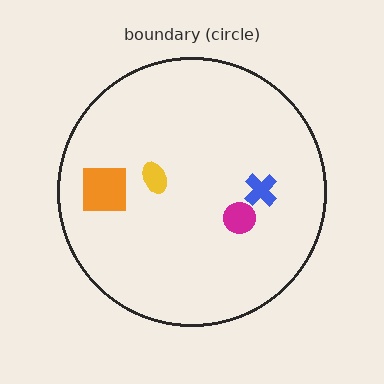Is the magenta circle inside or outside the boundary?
Inside.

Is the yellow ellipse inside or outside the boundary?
Inside.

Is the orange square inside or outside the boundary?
Inside.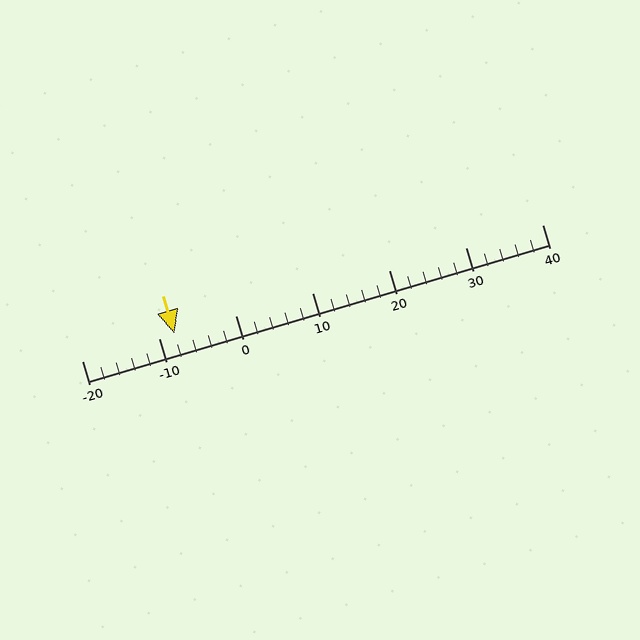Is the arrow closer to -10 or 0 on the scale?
The arrow is closer to -10.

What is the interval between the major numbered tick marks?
The major tick marks are spaced 10 units apart.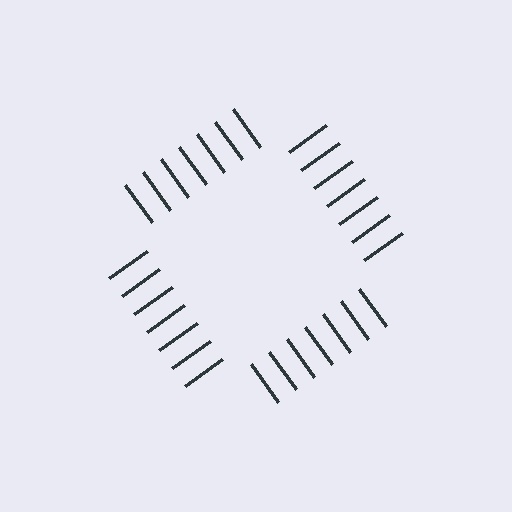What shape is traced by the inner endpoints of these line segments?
An illusory square — the line segments terminate on its edges but no continuous stroke is drawn.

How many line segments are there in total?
28 — 7 along each of the 4 edges.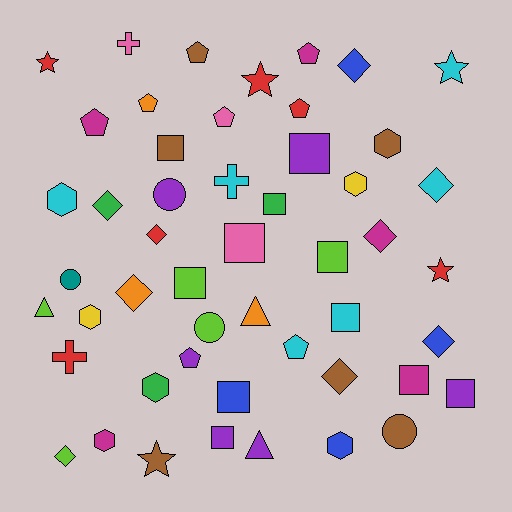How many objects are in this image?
There are 50 objects.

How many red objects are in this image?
There are 6 red objects.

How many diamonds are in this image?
There are 9 diamonds.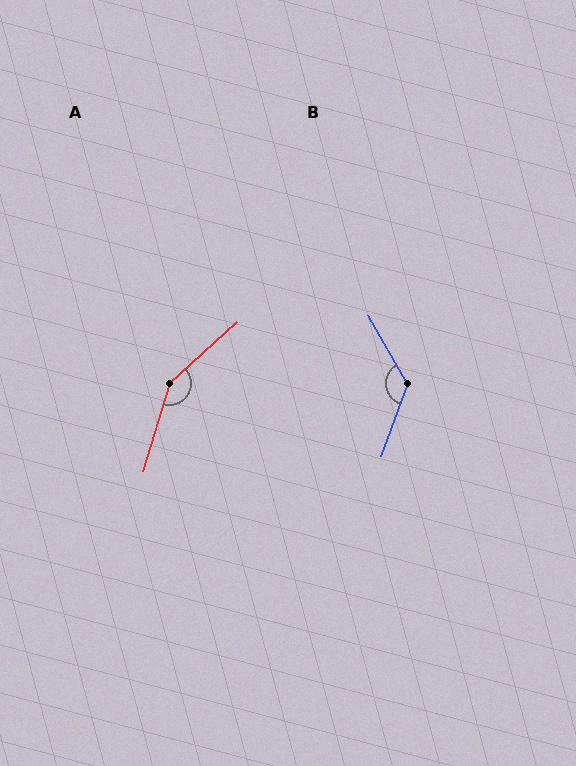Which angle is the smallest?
B, at approximately 131 degrees.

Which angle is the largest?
A, at approximately 148 degrees.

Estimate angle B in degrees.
Approximately 131 degrees.